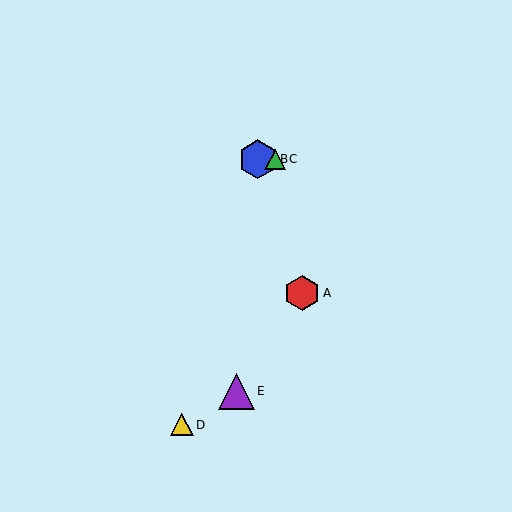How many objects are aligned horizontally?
2 objects (B, C) are aligned horizontally.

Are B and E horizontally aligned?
No, B is at y≈159 and E is at y≈391.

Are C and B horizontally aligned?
Yes, both are at y≈159.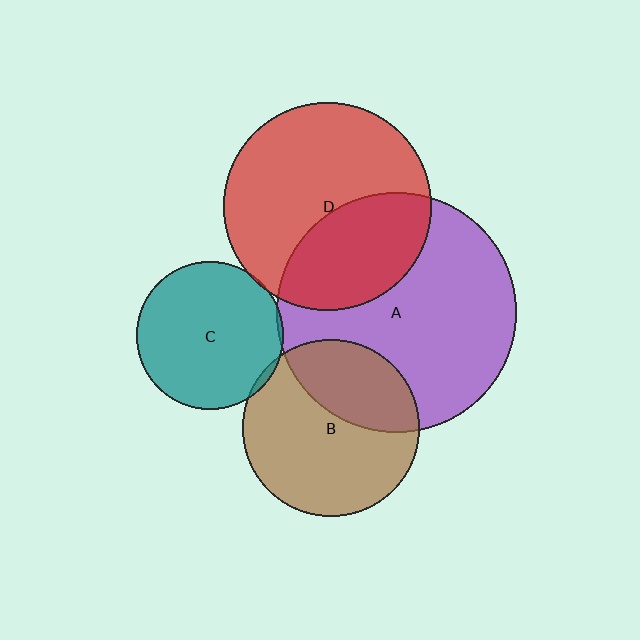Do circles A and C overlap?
Yes.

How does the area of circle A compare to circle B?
Approximately 1.8 times.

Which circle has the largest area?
Circle A (purple).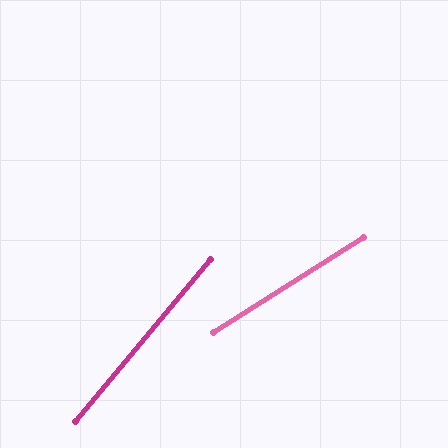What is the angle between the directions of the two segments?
Approximately 18 degrees.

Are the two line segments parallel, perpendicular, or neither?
Neither parallel nor perpendicular — they differ by about 18°.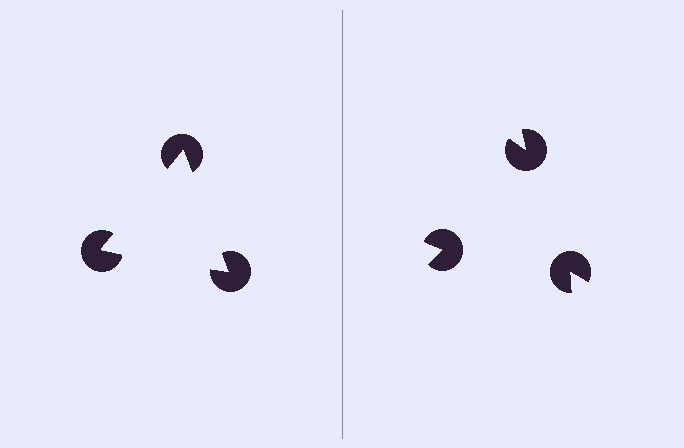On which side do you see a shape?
An illusory triangle appears on the left side. On the right side the wedge cuts are rotated, so no coherent shape forms.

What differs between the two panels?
The pac-man discs are positioned identically on both sides; only the wedge orientations differ. On the left they align to a triangle; on the right they are misaligned.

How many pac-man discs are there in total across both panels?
6 — 3 on each side.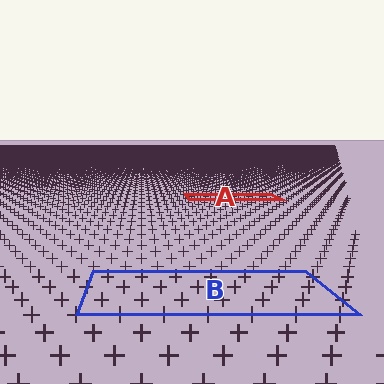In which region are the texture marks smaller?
The texture marks are smaller in region A, because it is farther away.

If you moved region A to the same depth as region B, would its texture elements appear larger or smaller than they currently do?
They would appear larger. At a closer depth, the same texture elements are projected at a bigger on-screen size.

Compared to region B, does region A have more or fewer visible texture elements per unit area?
Region A has more texture elements per unit area — they are packed more densely because it is farther away.